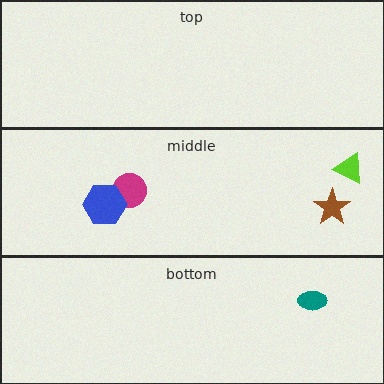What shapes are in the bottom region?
The teal ellipse.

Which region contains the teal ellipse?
The bottom region.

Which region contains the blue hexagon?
The middle region.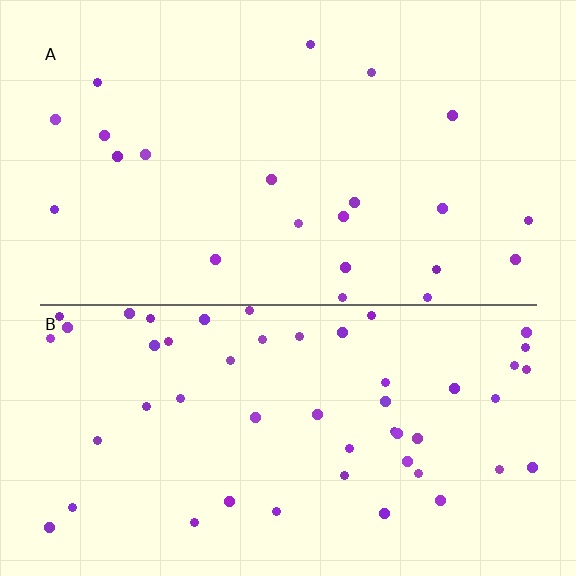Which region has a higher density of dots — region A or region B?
B (the bottom).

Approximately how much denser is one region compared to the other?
Approximately 2.4× — region B over region A.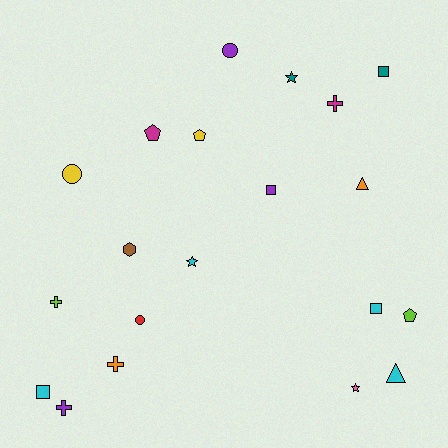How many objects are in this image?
There are 20 objects.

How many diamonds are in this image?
There are no diamonds.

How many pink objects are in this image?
There is 1 pink object.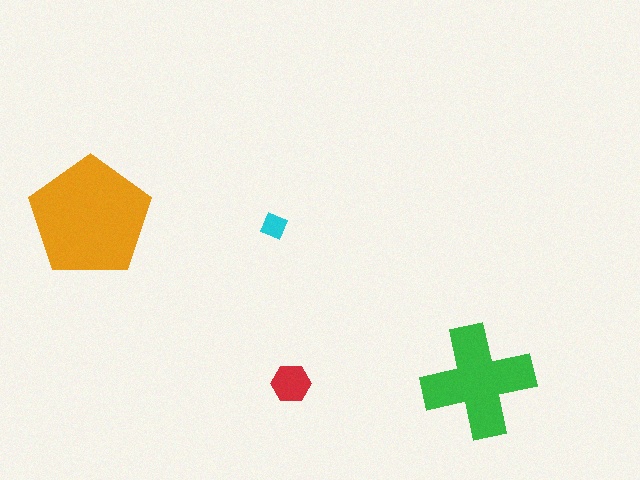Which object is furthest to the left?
The orange pentagon is leftmost.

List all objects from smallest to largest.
The cyan diamond, the red hexagon, the green cross, the orange pentagon.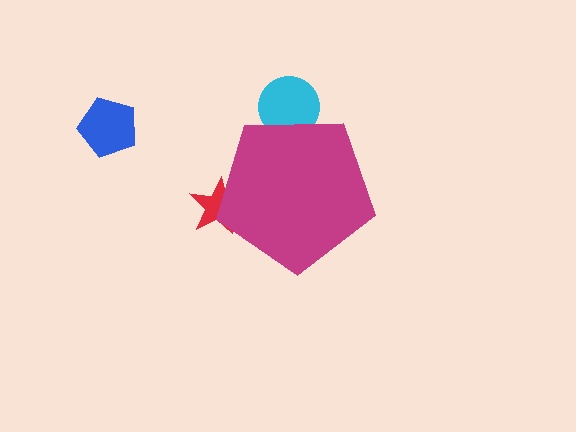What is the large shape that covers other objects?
A magenta pentagon.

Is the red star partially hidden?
Yes, the red star is partially hidden behind the magenta pentagon.